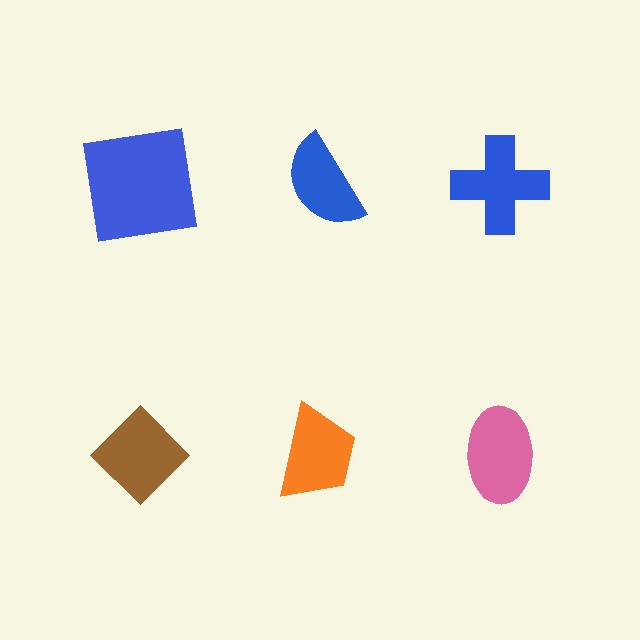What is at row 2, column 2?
An orange trapezoid.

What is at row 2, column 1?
A brown diamond.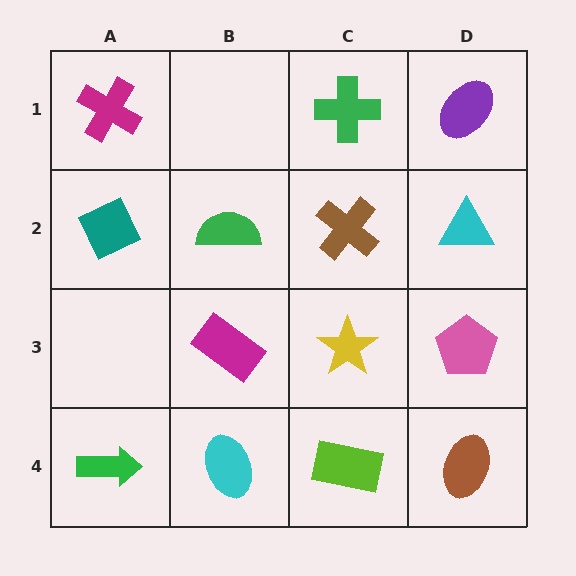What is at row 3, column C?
A yellow star.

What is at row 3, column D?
A pink pentagon.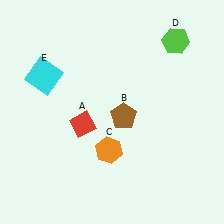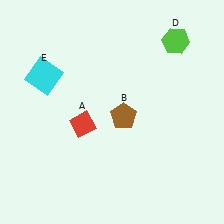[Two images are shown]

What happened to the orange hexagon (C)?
The orange hexagon (C) was removed in Image 2. It was in the bottom-left area of Image 1.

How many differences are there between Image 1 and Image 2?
There is 1 difference between the two images.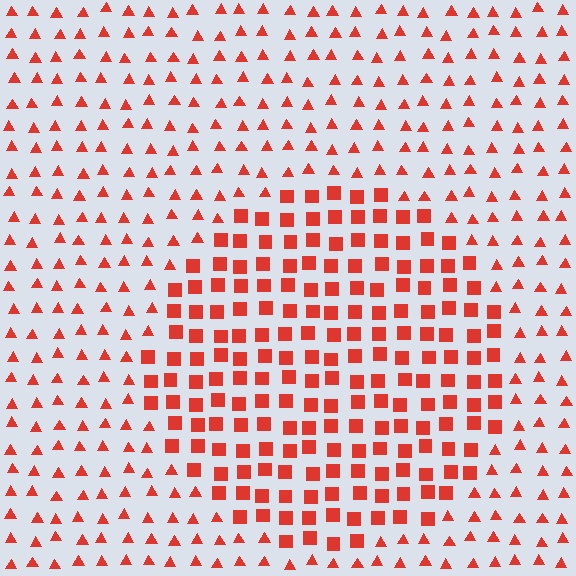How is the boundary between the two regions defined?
The boundary is defined by a change in element shape: squares inside vs. triangles outside. All elements share the same color and spacing.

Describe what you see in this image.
The image is filled with small red elements arranged in a uniform grid. A circle-shaped region contains squares, while the surrounding area contains triangles. The boundary is defined purely by the change in element shape.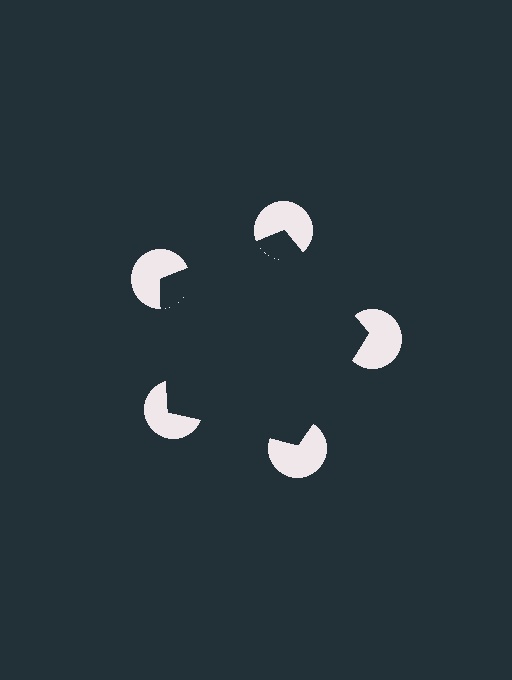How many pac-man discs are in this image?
There are 5 — one at each vertex of the illusory pentagon.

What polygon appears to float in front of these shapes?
An illusory pentagon — its edges are inferred from the aligned wedge cuts in the pac-man discs, not physically drawn.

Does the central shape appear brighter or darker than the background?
It typically appears slightly darker than the background, even though no actual brightness change is drawn.